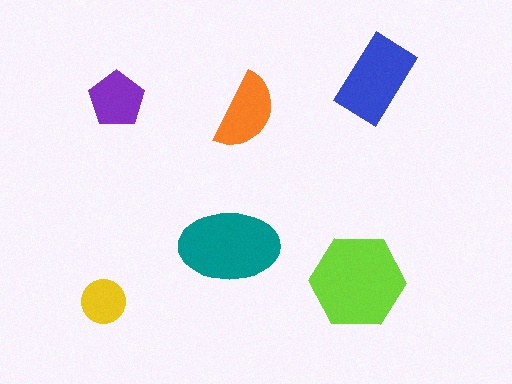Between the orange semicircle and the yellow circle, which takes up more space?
The orange semicircle.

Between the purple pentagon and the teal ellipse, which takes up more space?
The teal ellipse.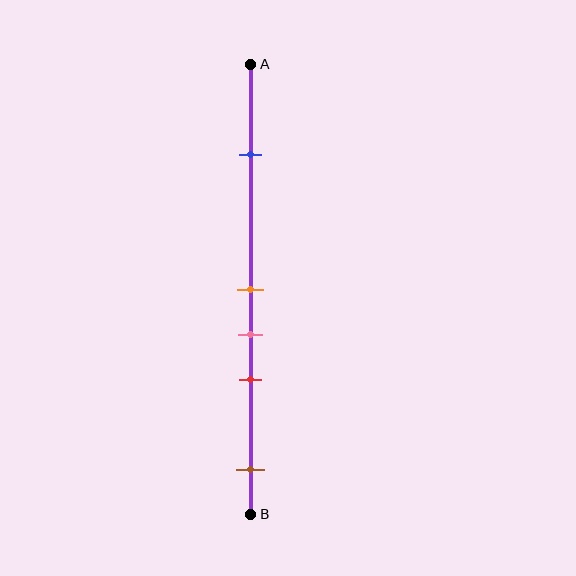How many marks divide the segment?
There are 5 marks dividing the segment.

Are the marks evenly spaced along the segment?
No, the marks are not evenly spaced.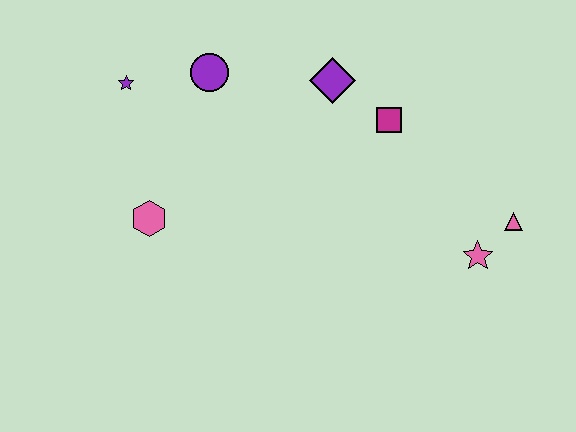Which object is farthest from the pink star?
The purple star is farthest from the pink star.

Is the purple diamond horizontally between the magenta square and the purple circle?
Yes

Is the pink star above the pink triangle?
No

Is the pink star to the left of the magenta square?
No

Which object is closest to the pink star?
The pink triangle is closest to the pink star.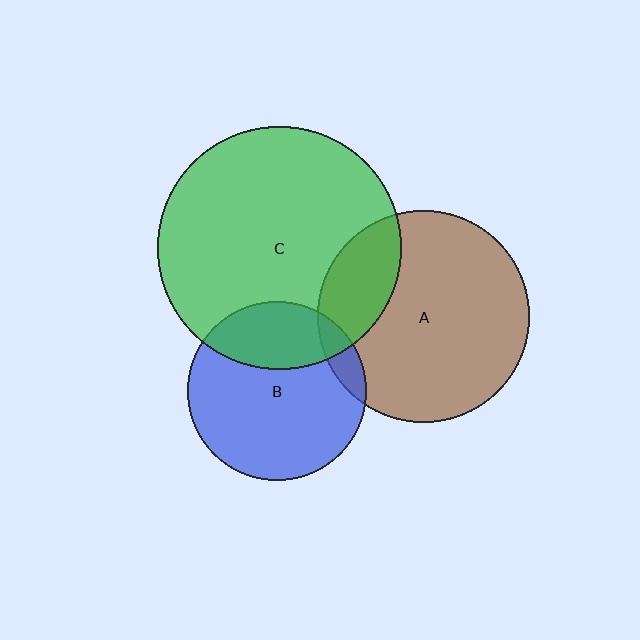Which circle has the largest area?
Circle C (green).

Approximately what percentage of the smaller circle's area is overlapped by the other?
Approximately 20%.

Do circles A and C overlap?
Yes.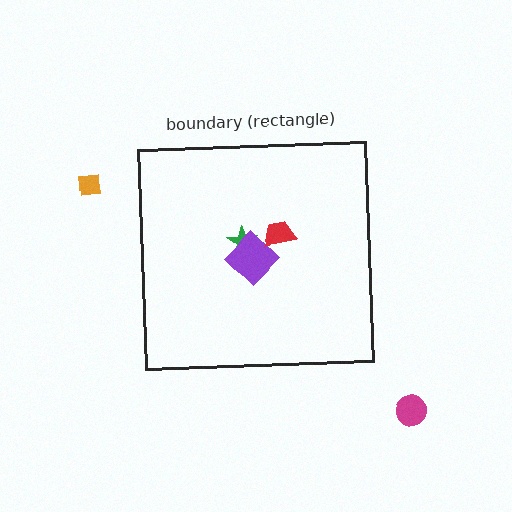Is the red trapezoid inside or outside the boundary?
Inside.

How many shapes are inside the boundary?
3 inside, 2 outside.